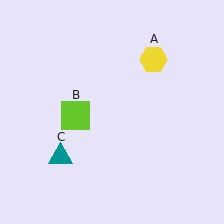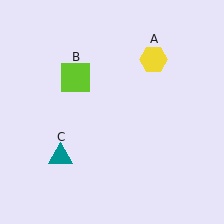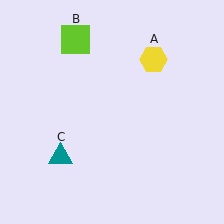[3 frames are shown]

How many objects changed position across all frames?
1 object changed position: lime square (object B).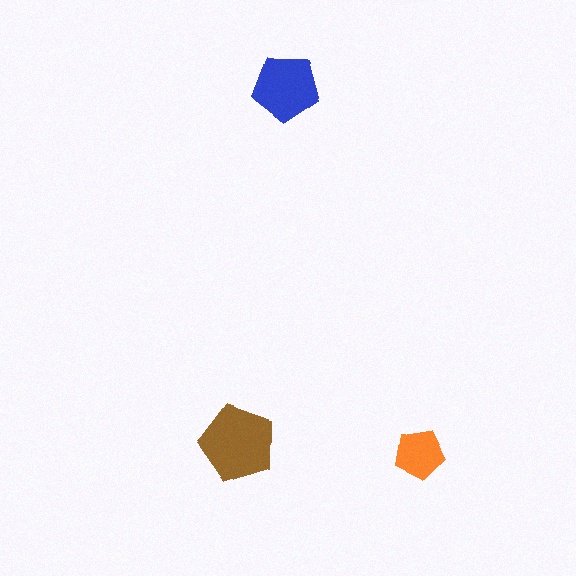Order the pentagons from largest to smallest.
the brown one, the blue one, the orange one.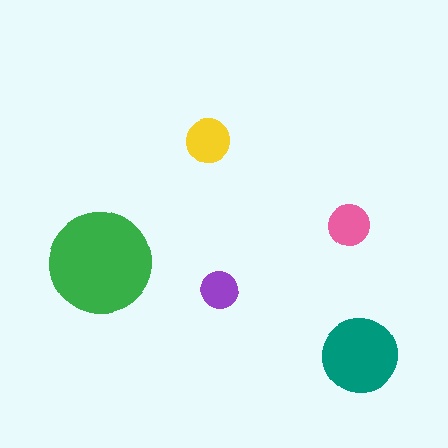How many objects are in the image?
There are 5 objects in the image.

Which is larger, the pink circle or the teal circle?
The teal one.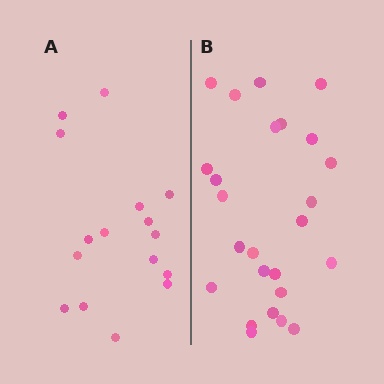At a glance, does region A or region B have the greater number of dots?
Region B (the right region) has more dots.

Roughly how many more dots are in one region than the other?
Region B has roughly 8 or so more dots than region A.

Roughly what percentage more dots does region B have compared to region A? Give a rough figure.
About 55% more.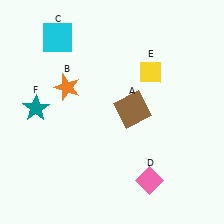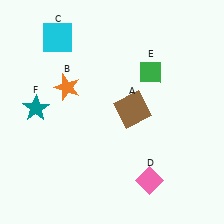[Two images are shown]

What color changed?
The diamond (E) changed from yellow in Image 1 to green in Image 2.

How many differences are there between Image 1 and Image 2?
There is 1 difference between the two images.